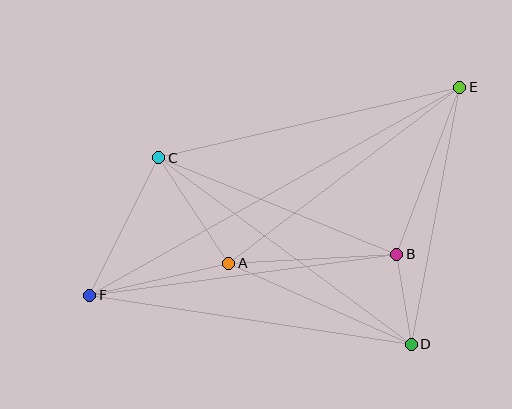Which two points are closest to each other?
Points B and D are closest to each other.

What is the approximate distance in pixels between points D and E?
The distance between D and E is approximately 261 pixels.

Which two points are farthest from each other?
Points E and F are farthest from each other.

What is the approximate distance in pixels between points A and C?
The distance between A and C is approximately 127 pixels.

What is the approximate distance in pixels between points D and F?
The distance between D and F is approximately 325 pixels.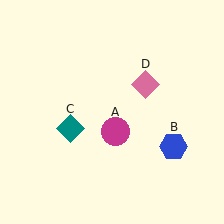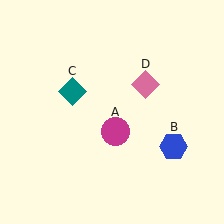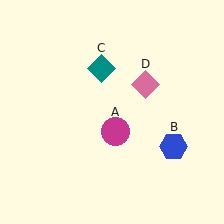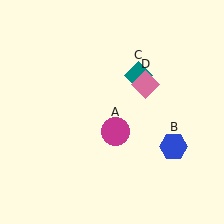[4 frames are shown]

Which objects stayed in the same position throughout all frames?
Magenta circle (object A) and blue hexagon (object B) and pink diamond (object D) remained stationary.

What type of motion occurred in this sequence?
The teal diamond (object C) rotated clockwise around the center of the scene.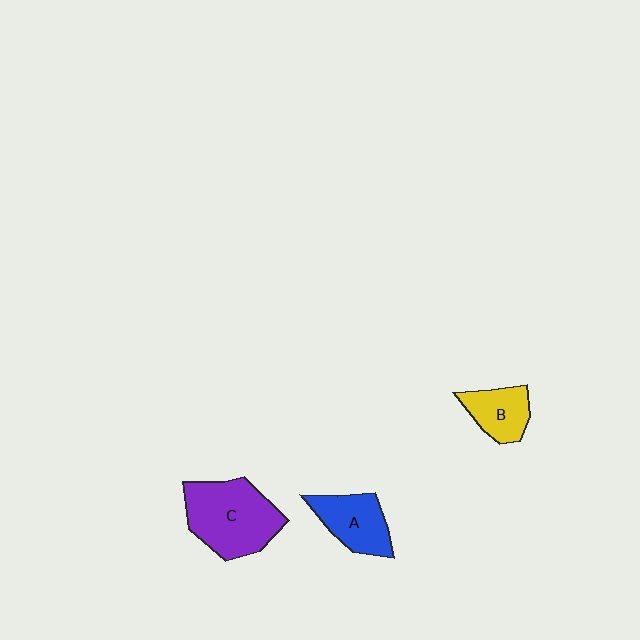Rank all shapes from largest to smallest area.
From largest to smallest: C (purple), A (blue), B (yellow).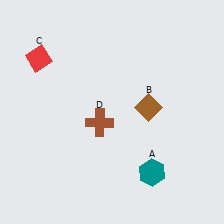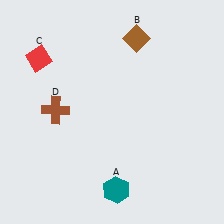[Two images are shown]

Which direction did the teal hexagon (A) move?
The teal hexagon (A) moved left.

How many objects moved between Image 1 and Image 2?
3 objects moved between the two images.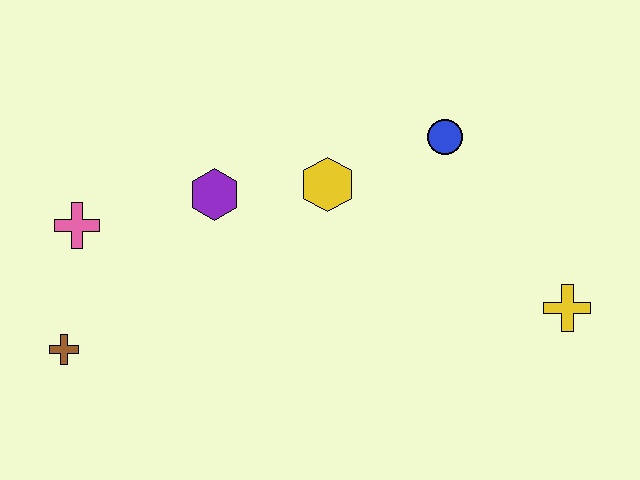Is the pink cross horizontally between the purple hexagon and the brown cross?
Yes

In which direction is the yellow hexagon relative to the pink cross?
The yellow hexagon is to the right of the pink cross.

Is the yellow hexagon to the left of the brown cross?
No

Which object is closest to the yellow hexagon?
The purple hexagon is closest to the yellow hexagon.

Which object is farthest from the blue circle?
The brown cross is farthest from the blue circle.